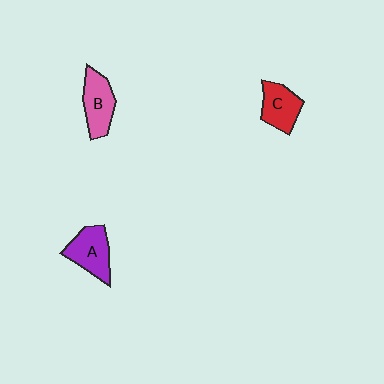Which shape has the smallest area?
Shape C (red).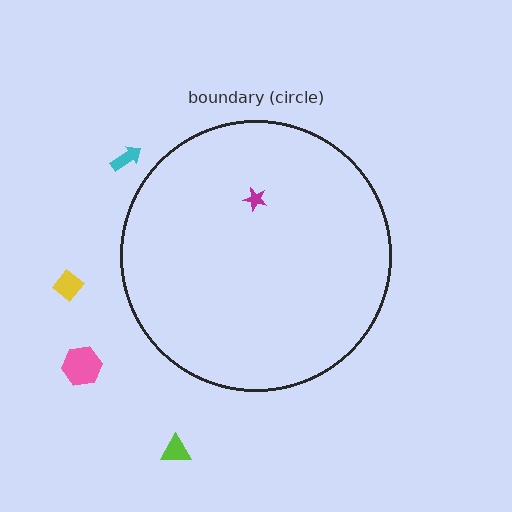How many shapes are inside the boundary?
1 inside, 4 outside.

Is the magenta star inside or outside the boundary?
Inside.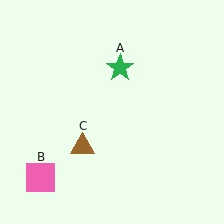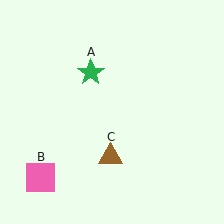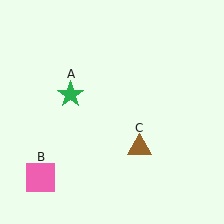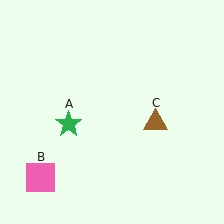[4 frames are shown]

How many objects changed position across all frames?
2 objects changed position: green star (object A), brown triangle (object C).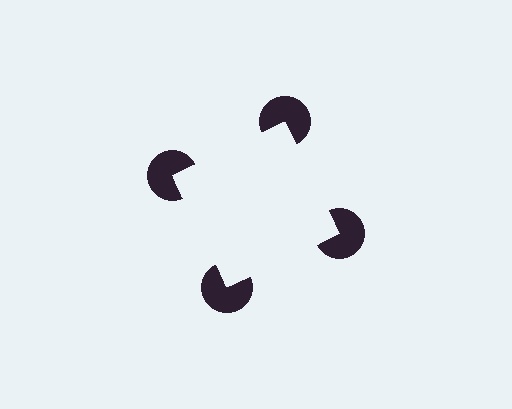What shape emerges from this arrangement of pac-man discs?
An illusory square — its edges are inferred from the aligned wedge cuts in the pac-man discs, not physically drawn.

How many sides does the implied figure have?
4 sides.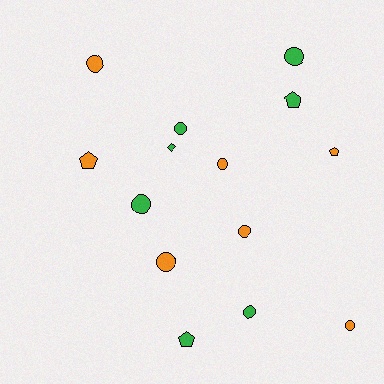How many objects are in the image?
There are 14 objects.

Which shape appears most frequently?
Circle, with 9 objects.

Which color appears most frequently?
Green, with 7 objects.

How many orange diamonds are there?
There are no orange diamonds.